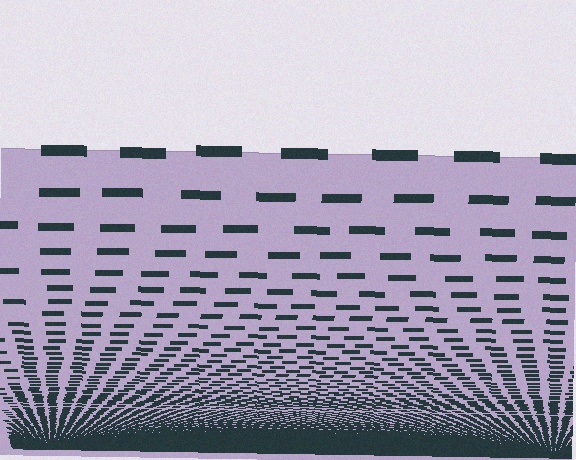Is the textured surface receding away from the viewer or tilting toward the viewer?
The surface appears to tilt toward the viewer. Texture elements get larger and sparser toward the top.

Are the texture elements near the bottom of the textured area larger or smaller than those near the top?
Smaller. The gradient is inverted — elements near the bottom are smaller and denser.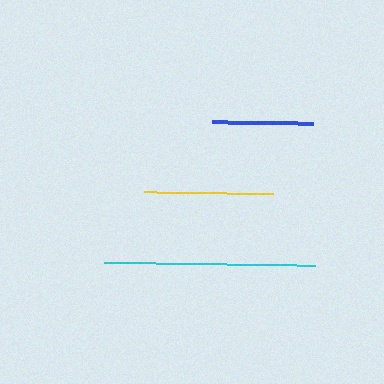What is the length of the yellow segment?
The yellow segment is approximately 129 pixels long.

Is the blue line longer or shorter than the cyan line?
The cyan line is longer than the blue line.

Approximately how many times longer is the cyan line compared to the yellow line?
The cyan line is approximately 1.6 times the length of the yellow line.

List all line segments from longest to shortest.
From longest to shortest: cyan, yellow, blue.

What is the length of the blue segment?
The blue segment is approximately 101 pixels long.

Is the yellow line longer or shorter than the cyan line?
The cyan line is longer than the yellow line.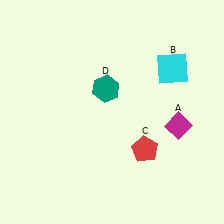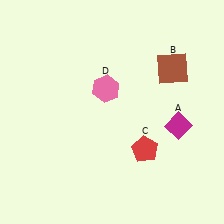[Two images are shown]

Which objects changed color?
B changed from cyan to brown. D changed from teal to pink.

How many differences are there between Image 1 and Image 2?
There are 2 differences between the two images.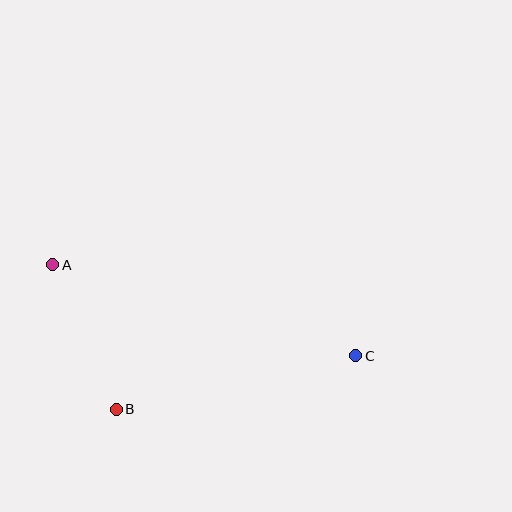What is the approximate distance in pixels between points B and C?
The distance between B and C is approximately 246 pixels.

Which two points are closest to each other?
Points A and B are closest to each other.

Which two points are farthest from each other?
Points A and C are farthest from each other.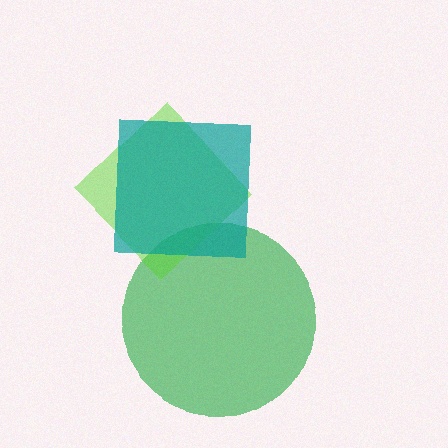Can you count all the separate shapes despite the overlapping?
Yes, there are 3 separate shapes.